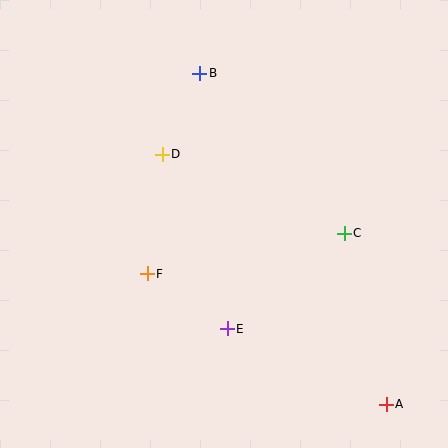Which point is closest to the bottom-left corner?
Point F is closest to the bottom-left corner.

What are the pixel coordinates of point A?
Point A is at (386, 404).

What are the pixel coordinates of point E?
Point E is at (227, 329).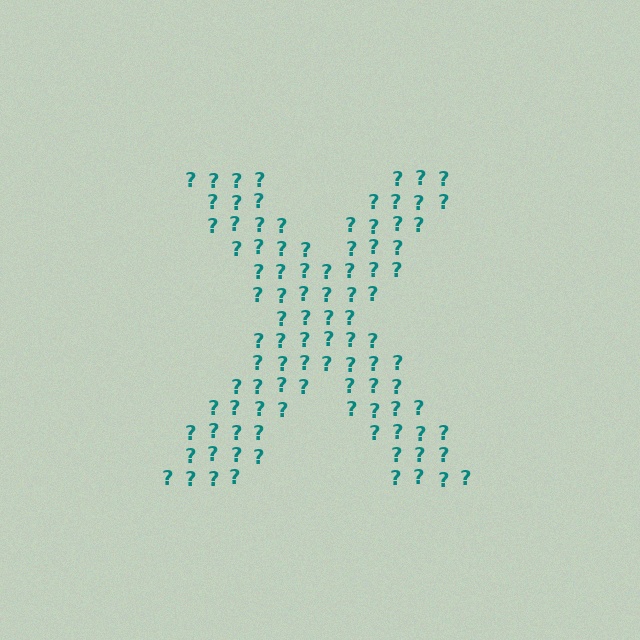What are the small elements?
The small elements are question marks.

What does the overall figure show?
The overall figure shows the letter X.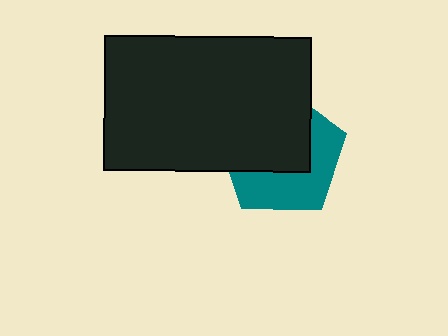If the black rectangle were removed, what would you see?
You would see the complete teal pentagon.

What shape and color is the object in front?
The object in front is a black rectangle.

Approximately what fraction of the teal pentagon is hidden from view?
Roughly 54% of the teal pentagon is hidden behind the black rectangle.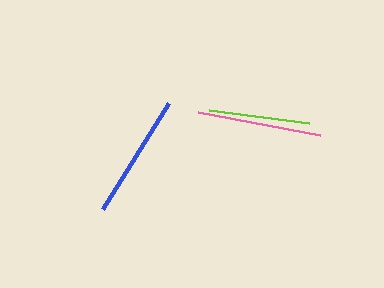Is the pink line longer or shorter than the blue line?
The blue line is longer than the pink line.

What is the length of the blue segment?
The blue segment is approximately 125 pixels long.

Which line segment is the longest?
The blue line is the longest at approximately 125 pixels.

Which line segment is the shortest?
The lime line is the shortest at approximately 101 pixels.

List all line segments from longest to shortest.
From longest to shortest: blue, pink, lime.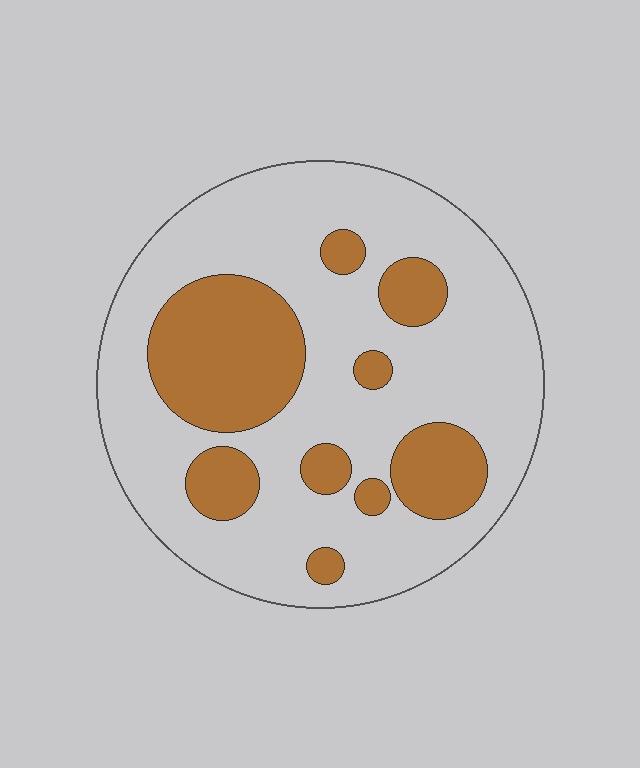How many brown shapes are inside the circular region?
9.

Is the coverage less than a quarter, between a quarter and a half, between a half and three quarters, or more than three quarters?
Between a quarter and a half.